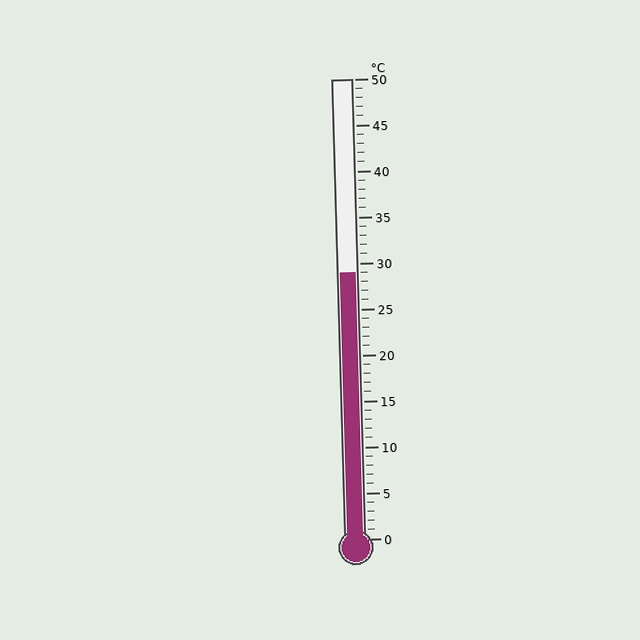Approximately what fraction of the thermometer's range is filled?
The thermometer is filled to approximately 60% of its range.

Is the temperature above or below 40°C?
The temperature is below 40°C.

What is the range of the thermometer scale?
The thermometer scale ranges from 0°C to 50°C.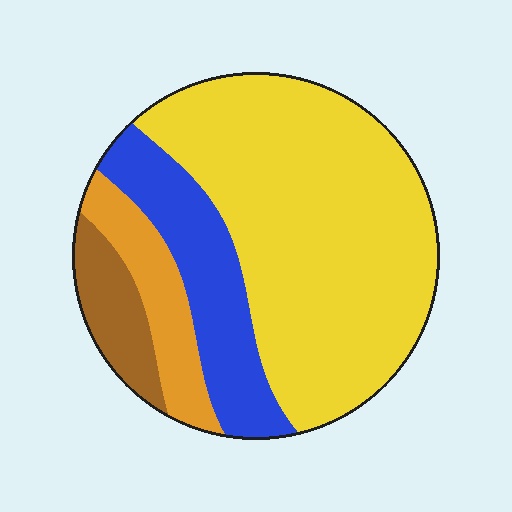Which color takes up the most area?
Yellow, at roughly 60%.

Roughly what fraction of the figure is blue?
Blue takes up less than a quarter of the figure.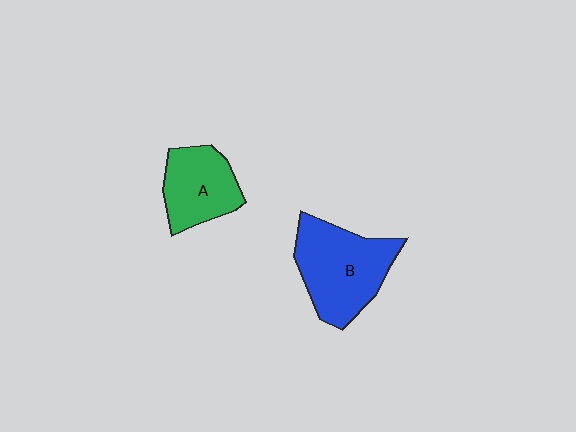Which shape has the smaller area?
Shape A (green).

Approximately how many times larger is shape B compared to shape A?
Approximately 1.4 times.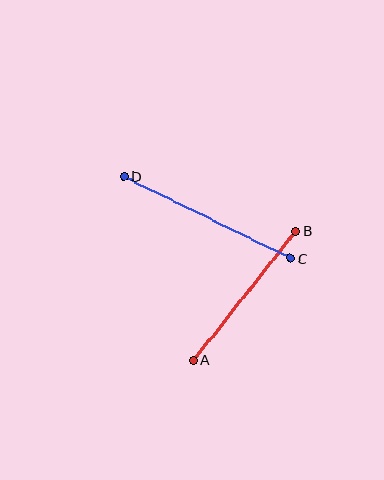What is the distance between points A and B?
The distance is approximately 166 pixels.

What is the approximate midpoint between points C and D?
The midpoint is at approximately (207, 217) pixels.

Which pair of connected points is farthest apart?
Points C and D are farthest apart.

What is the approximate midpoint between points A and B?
The midpoint is at approximately (244, 296) pixels.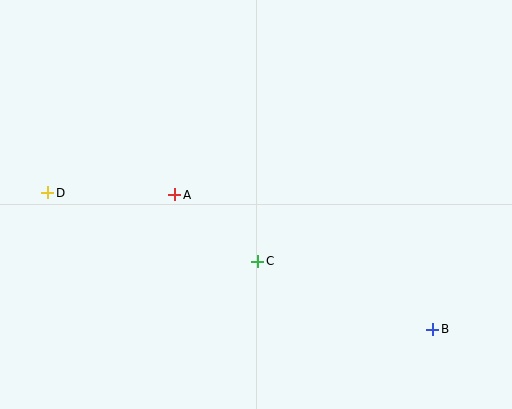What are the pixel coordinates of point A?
Point A is at (175, 195).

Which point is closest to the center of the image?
Point C at (258, 261) is closest to the center.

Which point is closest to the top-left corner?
Point D is closest to the top-left corner.